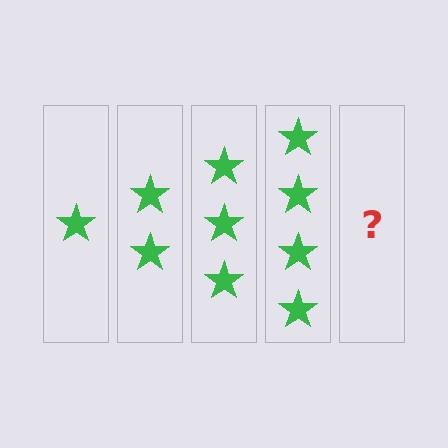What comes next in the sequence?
The next element should be 5 stars.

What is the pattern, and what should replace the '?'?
The pattern is that each step adds one more star. The '?' should be 5 stars.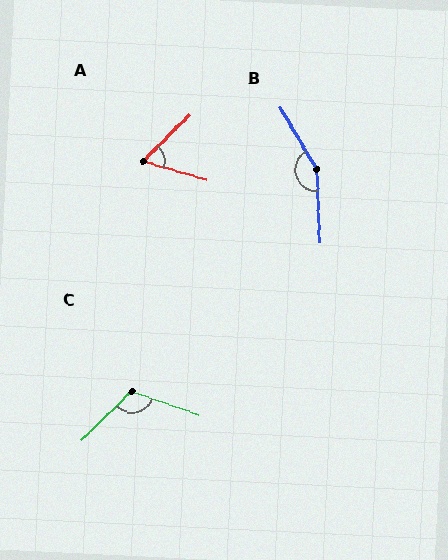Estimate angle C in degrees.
Approximately 116 degrees.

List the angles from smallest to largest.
A (61°), C (116°), B (152°).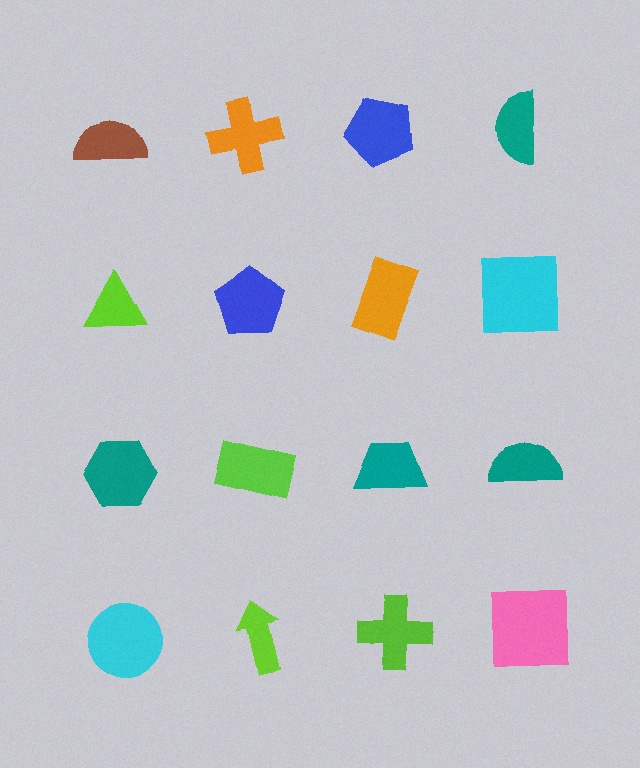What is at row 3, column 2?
A lime rectangle.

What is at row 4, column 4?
A pink square.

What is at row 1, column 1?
A brown semicircle.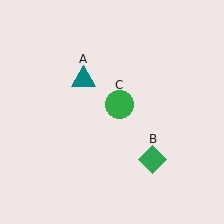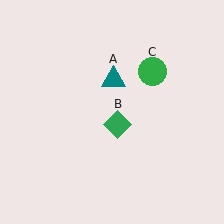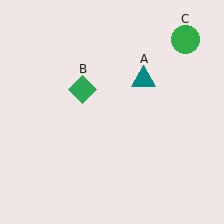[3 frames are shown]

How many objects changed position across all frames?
3 objects changed position: teal triangle (object A), green diamond (object B), green circle (object C).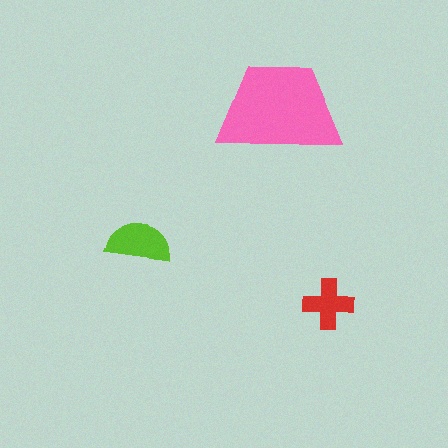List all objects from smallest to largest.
The red cross, the lime semicircle, the pink trapezoid.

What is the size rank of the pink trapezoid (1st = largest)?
1st.